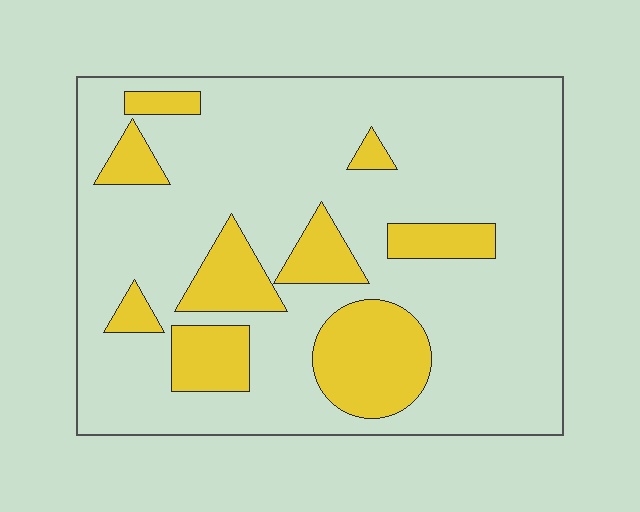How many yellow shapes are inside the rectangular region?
9.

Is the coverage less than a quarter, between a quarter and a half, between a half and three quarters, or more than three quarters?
Less than a quarter.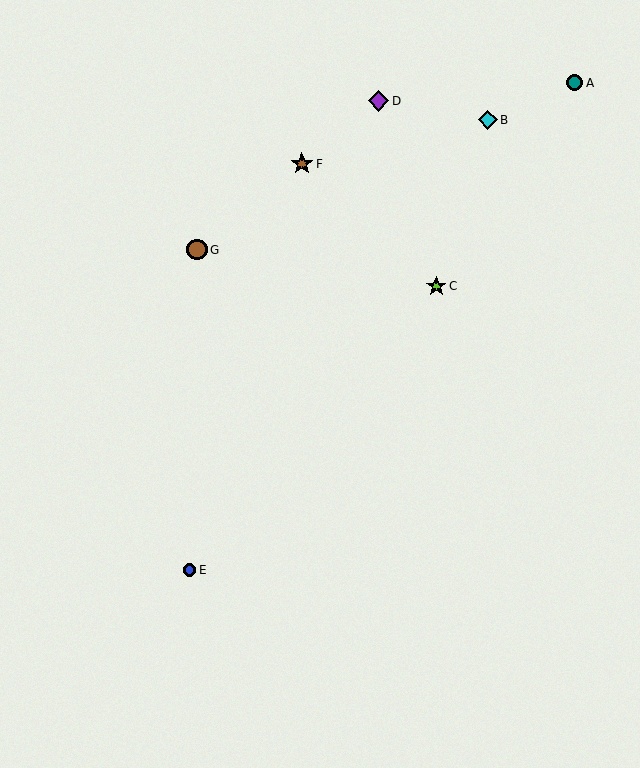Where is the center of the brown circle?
The center of the brown circle is at (197, 250).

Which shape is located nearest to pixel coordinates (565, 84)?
The teal circle (labeled A) at (574, 83) is nearest to that location.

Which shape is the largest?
The brown star (labeled F) is the largest.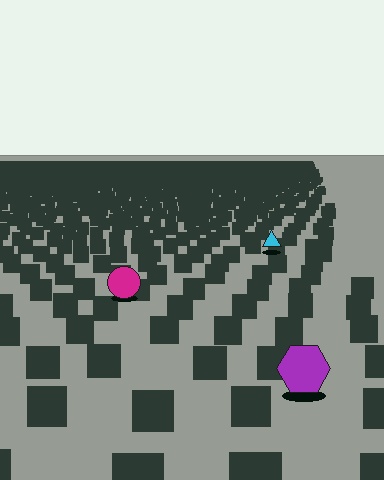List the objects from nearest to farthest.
From nearest to farthest: the purple hexagon, the magenta circle, the cyan triangle.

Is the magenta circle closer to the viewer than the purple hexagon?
No. The purple hexagon is closer — you can tell from the texture gradient: the ground texture is coarser near it.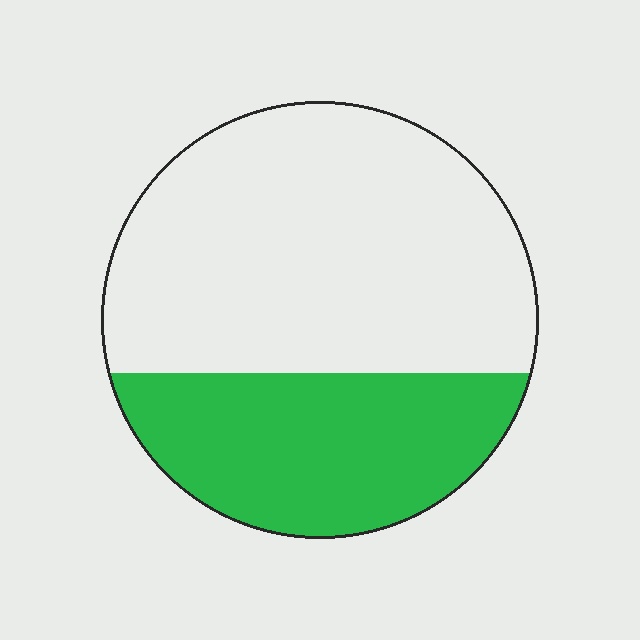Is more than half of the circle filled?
No.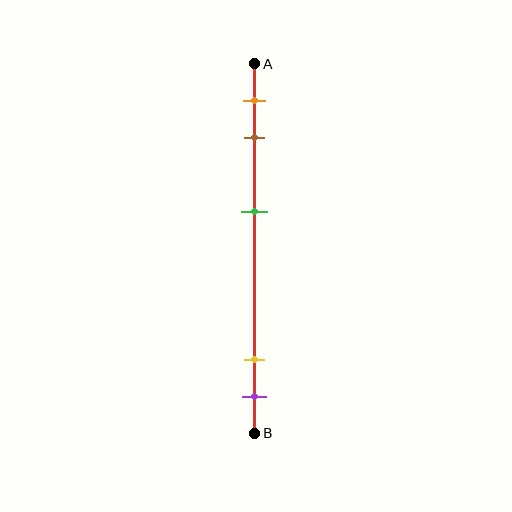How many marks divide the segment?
There are 5 marks dividing the segment.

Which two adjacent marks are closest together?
The yellow and purple marks are the closest adjacent pair.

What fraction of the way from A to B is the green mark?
The green mark is approximately 40% (0.4) of the way from A to B.